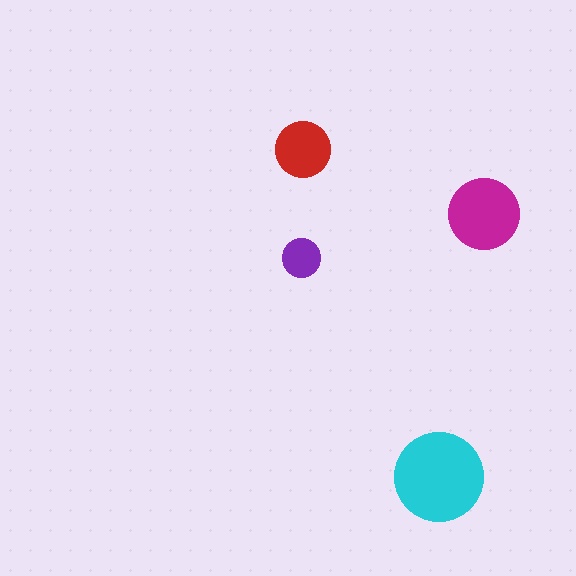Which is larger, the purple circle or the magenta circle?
The magenta one.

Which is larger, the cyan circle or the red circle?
The cyan one.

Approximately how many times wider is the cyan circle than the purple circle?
About 2.5 times wider.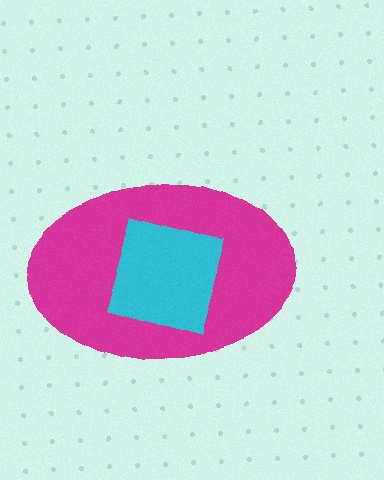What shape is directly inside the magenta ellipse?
The cyan square.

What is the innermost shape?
The cyan square.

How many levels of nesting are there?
2.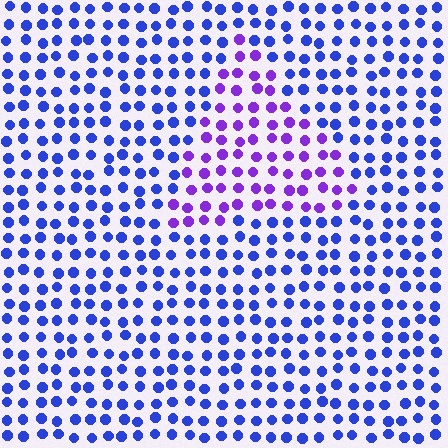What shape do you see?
I see a triangle.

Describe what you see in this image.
The image is filled with small blue elements in a uniform arrangement. A triangle-shaped region is visible where the elements are tinted to a slightly different hue, forming a subtle color boundary.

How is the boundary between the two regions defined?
The boundary is defined purely by a slight shift in hue (about 41 degrees). Spacing, size, and orientation are identical on both sides.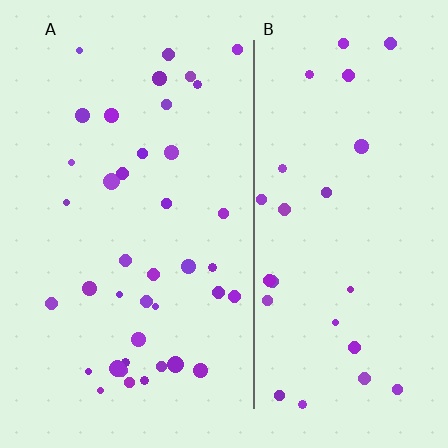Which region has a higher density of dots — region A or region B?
A (the left).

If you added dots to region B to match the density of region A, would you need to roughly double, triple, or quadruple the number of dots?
Approximately double.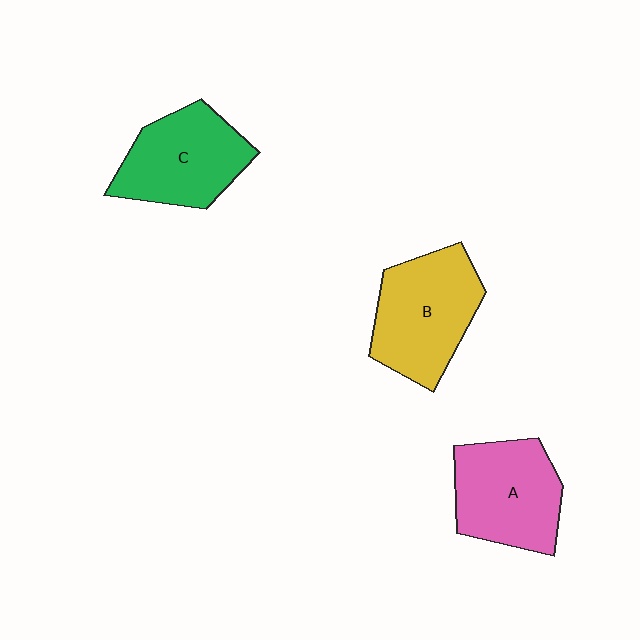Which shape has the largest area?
Shape B (yellow).